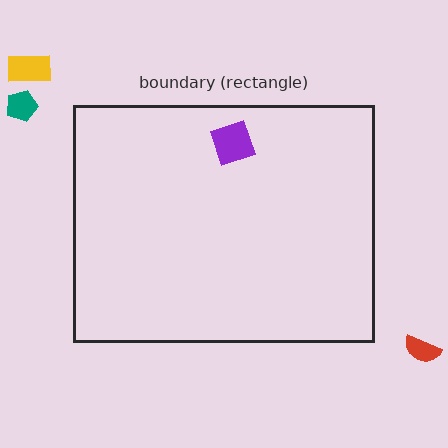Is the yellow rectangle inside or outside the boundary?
Outside.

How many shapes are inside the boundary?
1 inside, 3 outside.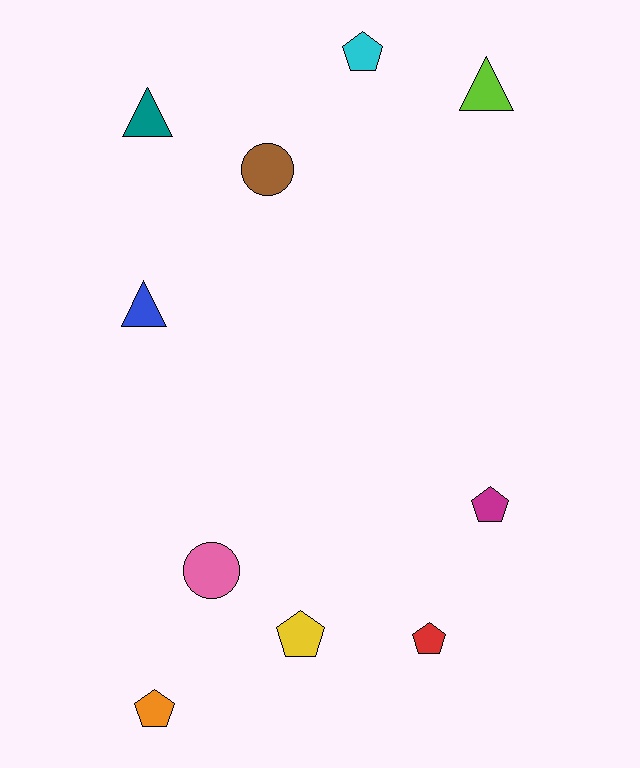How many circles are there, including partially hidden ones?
There are 2 circles.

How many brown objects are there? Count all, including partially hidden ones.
There is 1 brown object.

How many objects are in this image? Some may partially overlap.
There are 10 objects.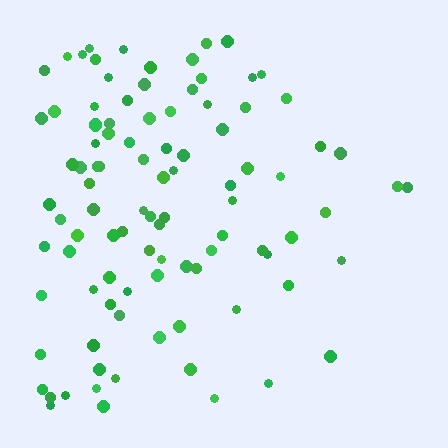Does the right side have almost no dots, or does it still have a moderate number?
Still a moderate number, just noticeably fewer than the left.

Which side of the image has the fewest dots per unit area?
The right.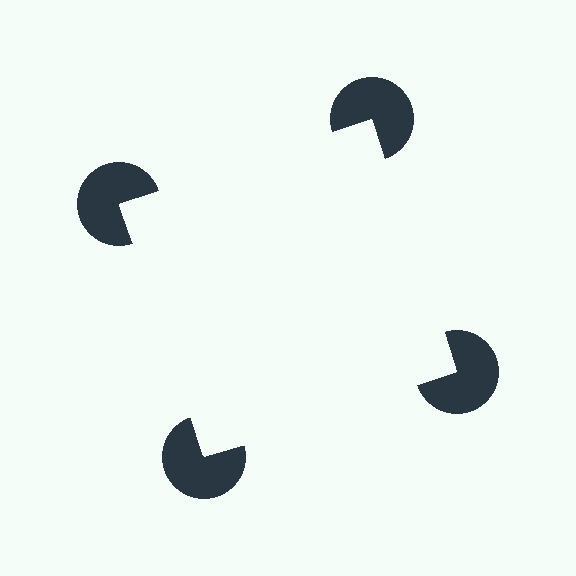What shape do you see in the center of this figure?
An illusory square — its edges are inferred from the aligned wedge cuts in the pac-man discs, not physically drawn.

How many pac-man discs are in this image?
There are 4 — one at each vertex of the illusory square.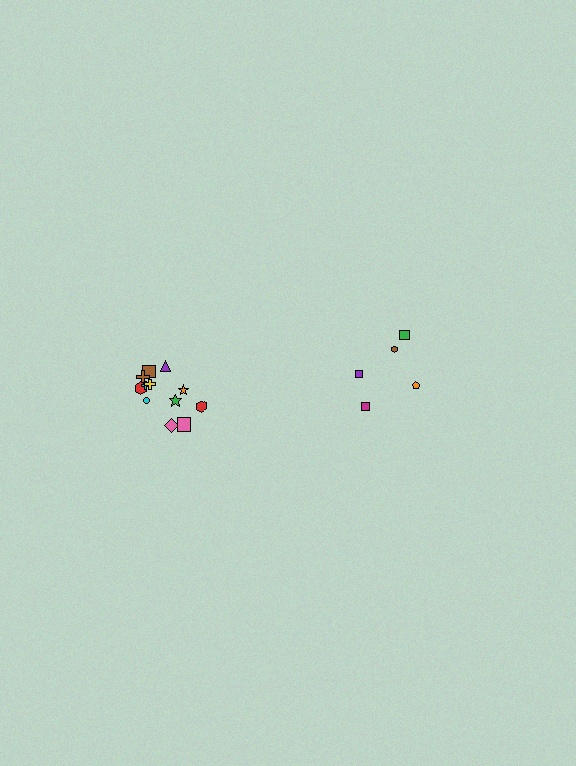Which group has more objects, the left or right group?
The left group.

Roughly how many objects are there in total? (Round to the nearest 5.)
Roughly 15 objects in total.